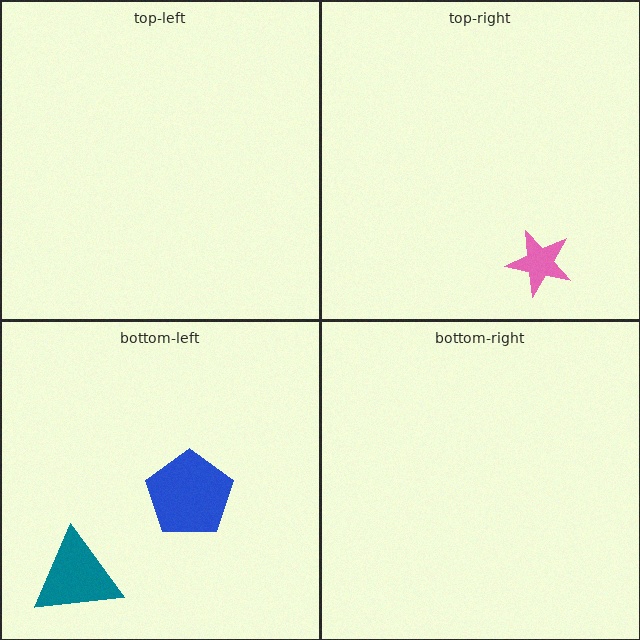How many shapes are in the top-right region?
1.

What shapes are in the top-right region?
The pink star.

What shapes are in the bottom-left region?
The blue pentagon, the teal triangle.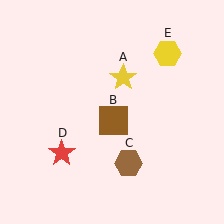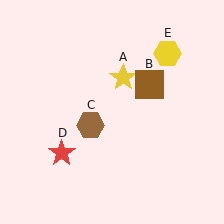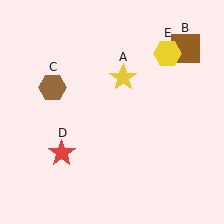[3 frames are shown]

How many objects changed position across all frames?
2 objects changed position: brown square (object B), brown hexagon (object C).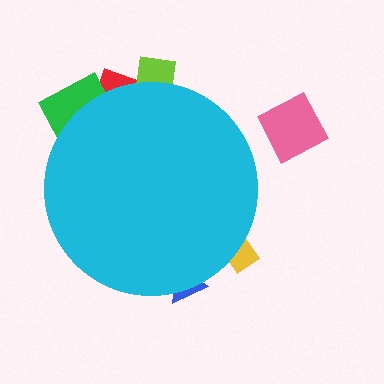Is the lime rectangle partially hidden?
Yes, the lime rectangle is partially hidden behind the cyan circle.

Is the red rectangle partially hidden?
Yes, the red rectangle is partially hidden behind the cyan circle.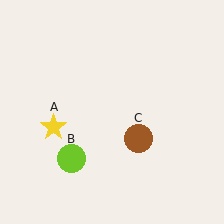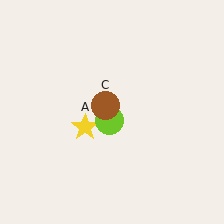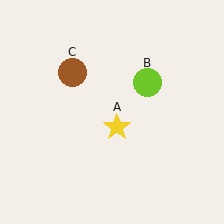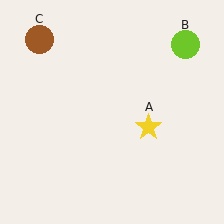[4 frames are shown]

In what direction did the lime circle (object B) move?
The lime circle (object B) moved up and to the right.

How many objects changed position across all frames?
3 objects changed position: yellow star (object A), lime circle (object B), brown circle (object C).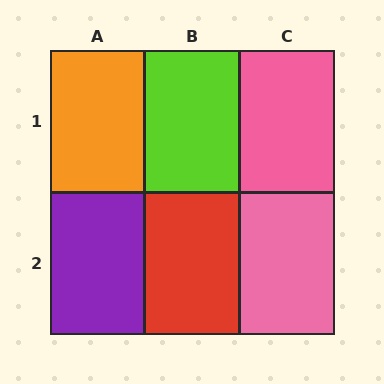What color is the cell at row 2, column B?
Red.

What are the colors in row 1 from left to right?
Orange, lime, pink.